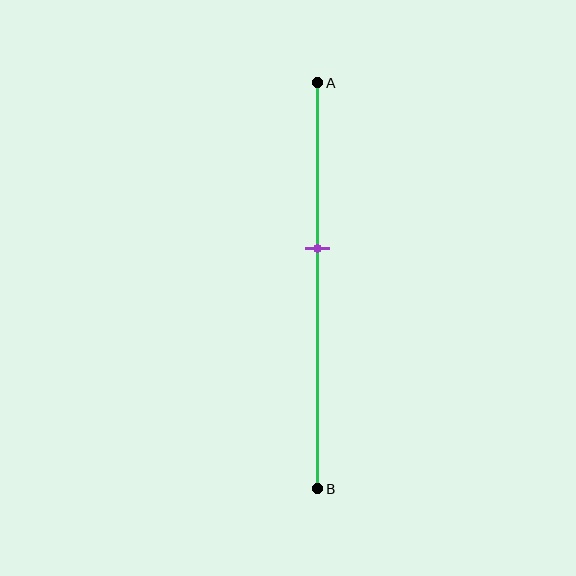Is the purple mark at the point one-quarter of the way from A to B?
No, the mark is at about 40% from A, not at the 25% one-quarter point.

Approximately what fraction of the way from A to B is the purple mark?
The purple mark is approximately 40% of the way from A to B.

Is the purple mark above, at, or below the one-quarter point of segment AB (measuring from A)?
The purple mark is below the one-quarter point of segment AB.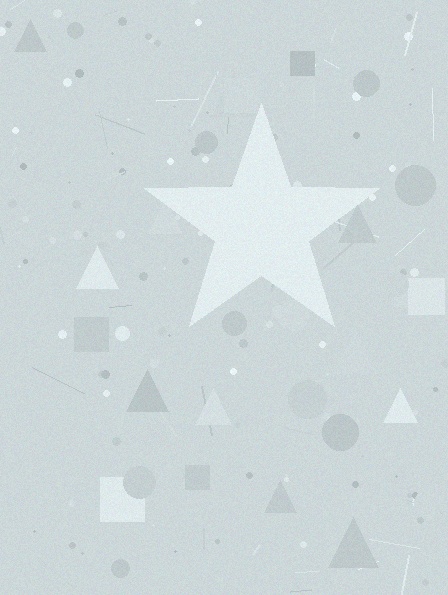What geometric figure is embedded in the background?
A star is embedded in the background.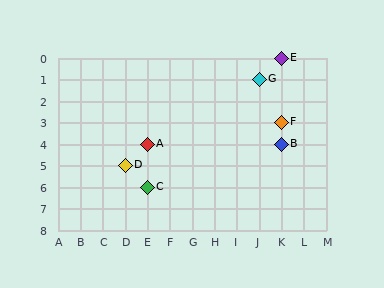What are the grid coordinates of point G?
Point G is at grid coordinates (J, 1).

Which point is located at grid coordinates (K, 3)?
Point F is at (K, 3).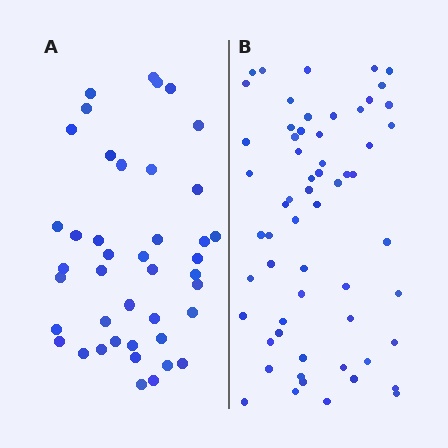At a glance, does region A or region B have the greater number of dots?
Region B (the right region) has more dots.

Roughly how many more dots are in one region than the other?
Region B has approximately 20 more dots than region A.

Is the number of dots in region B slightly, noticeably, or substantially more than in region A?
Region B has noticeably more, but not dramatically so. The ratio is roughly 1.4 to 1.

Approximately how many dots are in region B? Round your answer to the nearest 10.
About 60 dots.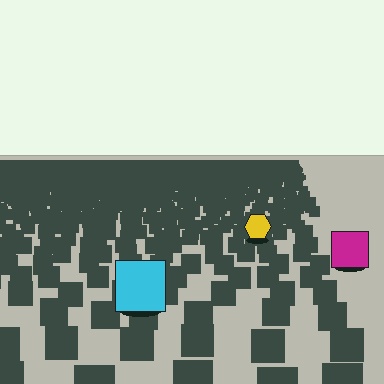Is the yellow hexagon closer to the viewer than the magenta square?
No. The magenta square is closer — you can tell from the texture gradient: the ground texture is coarser near it.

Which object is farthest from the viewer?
The yellow hexagon is farthest from the viewer. It appears smaller and the ground texture around it is denser.